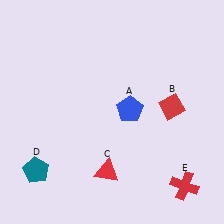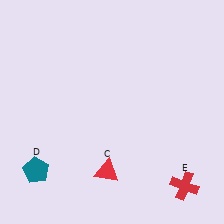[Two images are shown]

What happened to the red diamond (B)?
The red diamond (B) was removed in Image 2. It was in the top-right area of Image 1.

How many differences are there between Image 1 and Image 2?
There are 2 differences between the two images.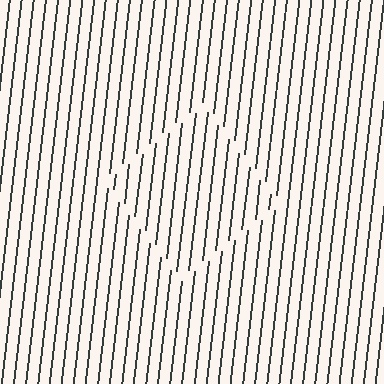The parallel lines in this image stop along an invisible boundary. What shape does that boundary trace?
An illusory square. The interior of the shape contains the same grating, shifted by half a period — the contour is defined by the phase discontinuity where line-ends from the inner and outer gratings abut.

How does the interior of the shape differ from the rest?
The interior of the shape contains the same grating, shifted by half a period — the contour is defined by the phase discontinuity where line-ends from the inner and outer gratings abut.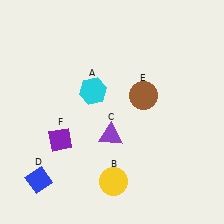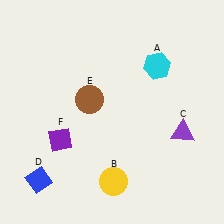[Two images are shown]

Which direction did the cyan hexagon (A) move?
The cyan hexagon (A) moved right.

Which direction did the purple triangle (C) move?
The purple triangle (C) moved right.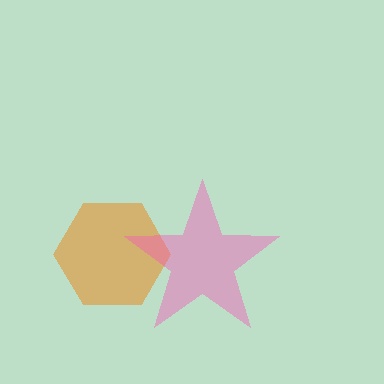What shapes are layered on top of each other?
The layered shapes are: an orange hexagon, a pink star.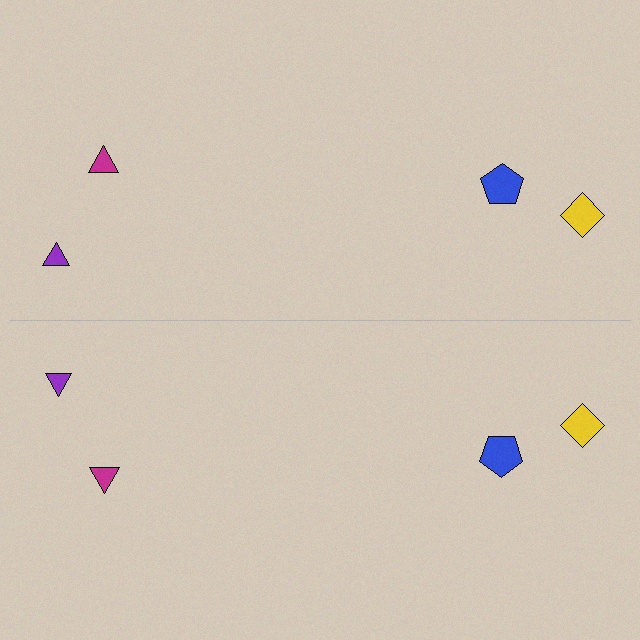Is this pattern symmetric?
Yes, this pattern has bilateral (reflection) symmetry.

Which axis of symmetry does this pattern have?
The pattern has a horizontal axis of symmetry running through the center of the image.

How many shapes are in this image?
There are 8 shapes in this image.